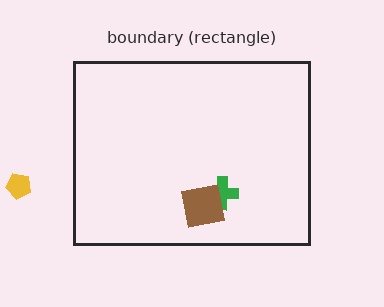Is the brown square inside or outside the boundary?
Inside.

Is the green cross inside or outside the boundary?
Inside.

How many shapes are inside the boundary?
2 inside, 1 outside.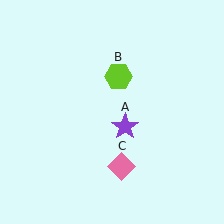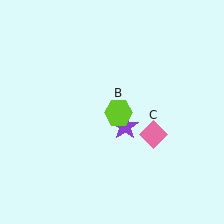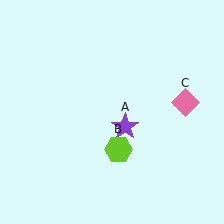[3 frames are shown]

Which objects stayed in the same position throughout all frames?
Purple star (object A) remained stationary.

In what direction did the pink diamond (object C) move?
The pink diamond (object C) moved up and to the right.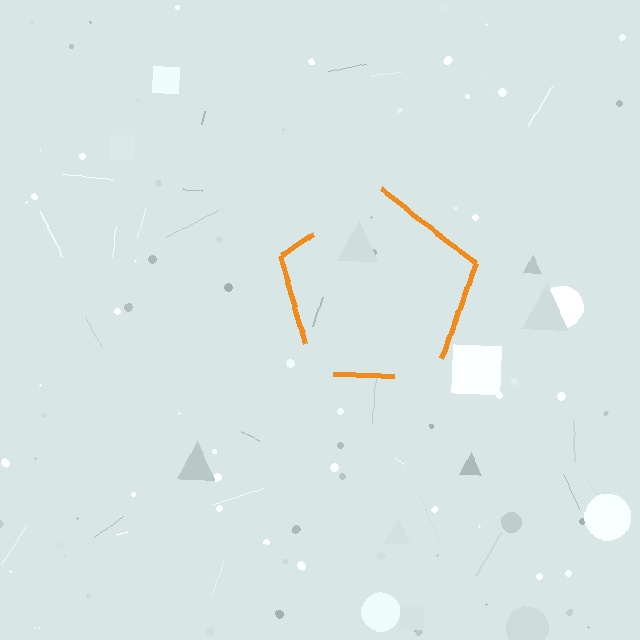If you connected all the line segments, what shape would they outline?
They would outline a pentagon.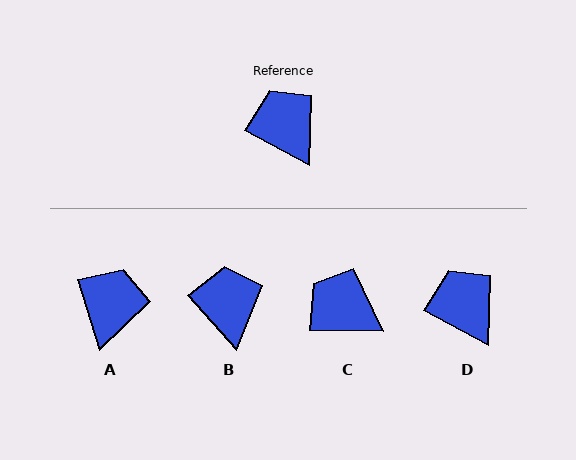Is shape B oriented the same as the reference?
No, it is off by about 20 degrees.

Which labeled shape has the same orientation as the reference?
D.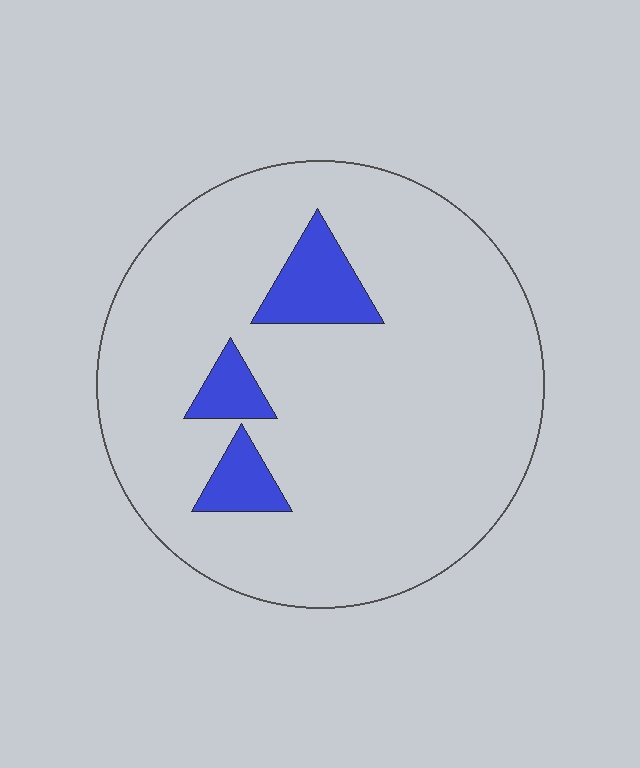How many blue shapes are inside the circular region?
3.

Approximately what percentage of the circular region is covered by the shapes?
Approximately 10%.